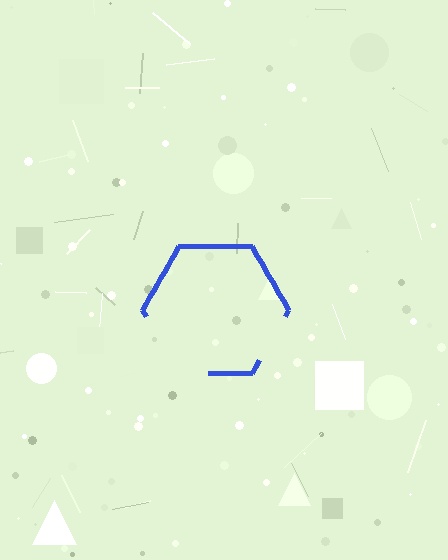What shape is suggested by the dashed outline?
The dashed outline suggests a hexagon.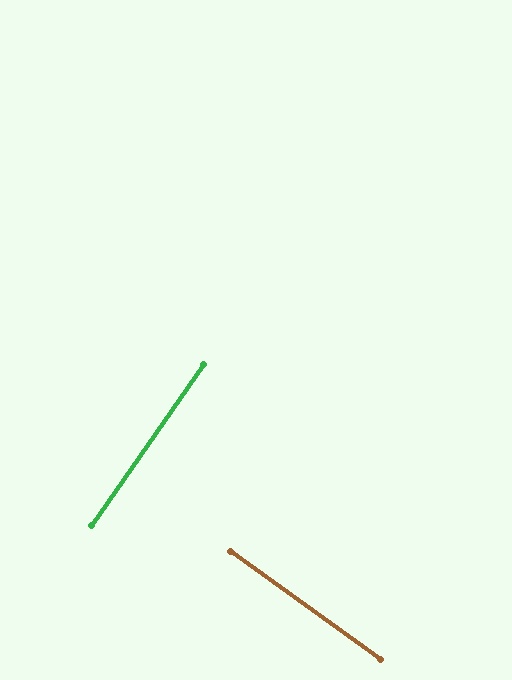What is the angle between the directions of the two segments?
Approximately 89 degrees.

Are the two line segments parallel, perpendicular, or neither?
Perpendicular — they meet at approximately 89°.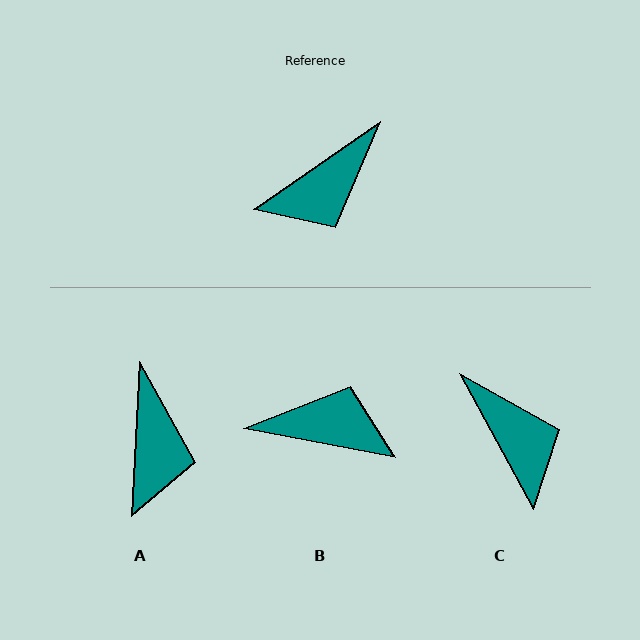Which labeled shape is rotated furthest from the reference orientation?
B, about 134 degrees away.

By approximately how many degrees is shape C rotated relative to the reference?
Approximately 84 degrees counter-clockwise.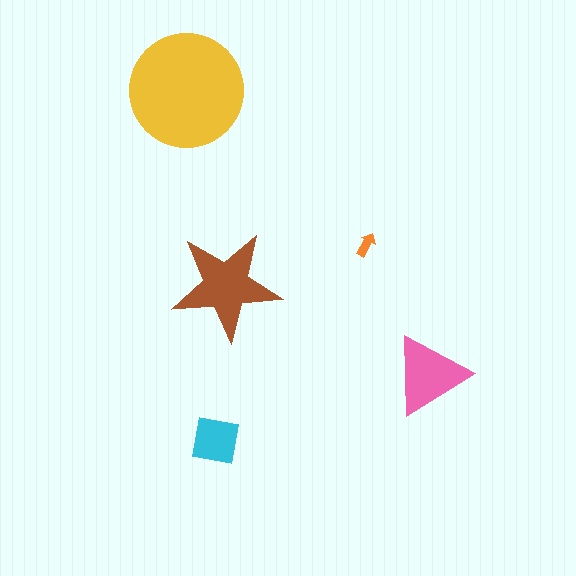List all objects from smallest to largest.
The orange arrow, the cyan square, the pink triangle, the brown star, the yellow circle.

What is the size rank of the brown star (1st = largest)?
2nd.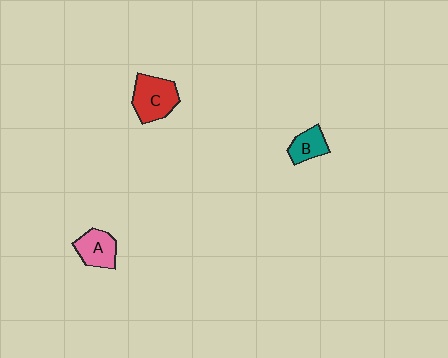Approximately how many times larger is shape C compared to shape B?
Approximately 1.7 times.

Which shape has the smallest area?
Shape B (teal).